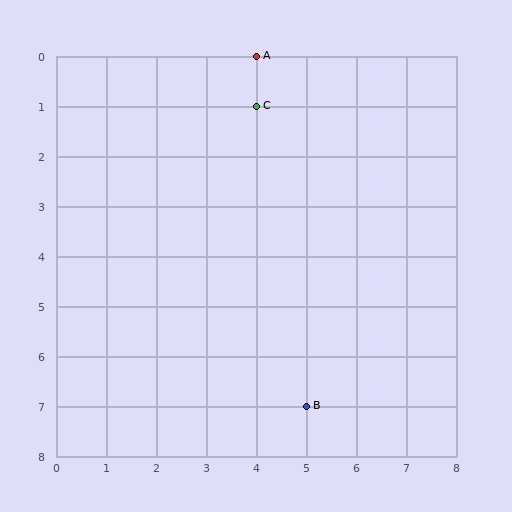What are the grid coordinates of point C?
Point C is at grid coordinates (4, 1).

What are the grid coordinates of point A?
Point A is at grid coordinates (4, 0).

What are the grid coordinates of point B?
Point B is at grid coordinates (5, 7).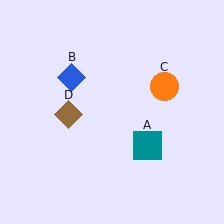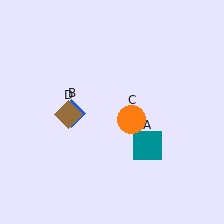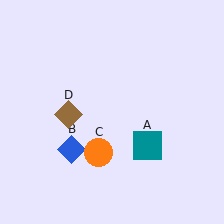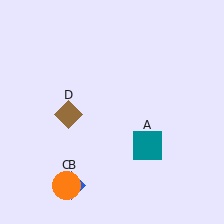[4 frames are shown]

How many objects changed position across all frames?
2 objects changed position: blue diamond (object B), orange circle (object C).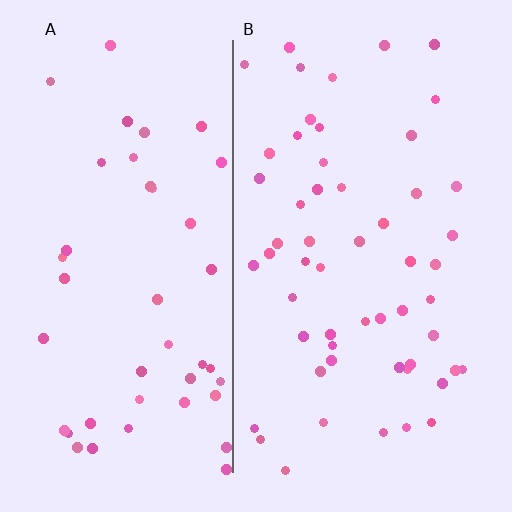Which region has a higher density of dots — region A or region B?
B (the right).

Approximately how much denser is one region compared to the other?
Approximately 1.3× — region B over region A.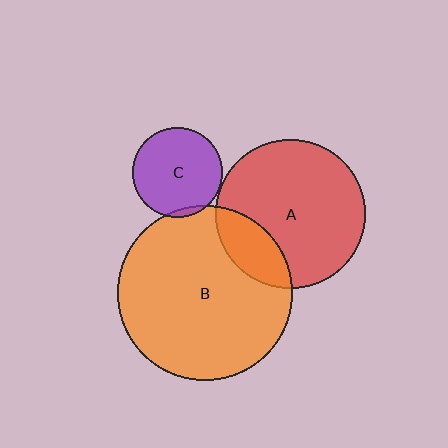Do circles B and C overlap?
Yes.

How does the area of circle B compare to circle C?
Approximately 3.8 times.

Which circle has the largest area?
Circle B (orange).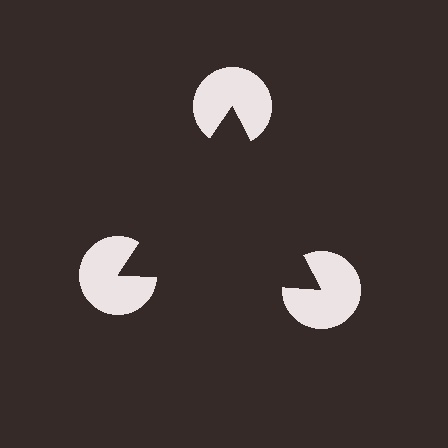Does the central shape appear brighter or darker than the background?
It typically appears slightly darker than the background, even though no actual brightness change is drawn.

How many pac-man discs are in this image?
There are 3 — one at each vertex of the illusory triangle.